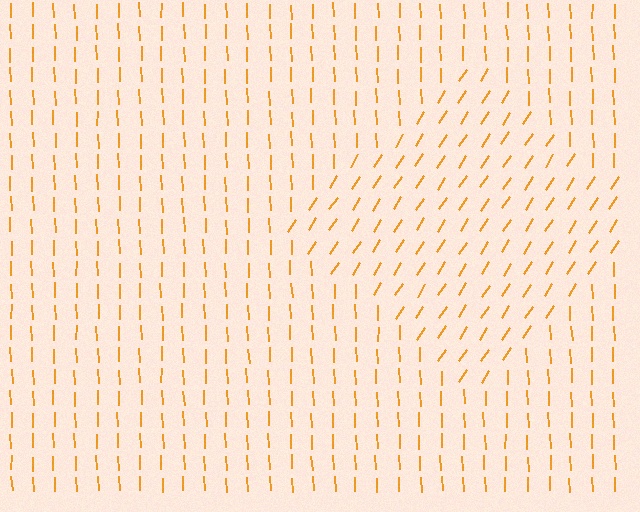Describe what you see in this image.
The image is filled with small orange line segments. A diamond region in the image has lines oriented differently from the surrounding lines, creating a visible texture boundary.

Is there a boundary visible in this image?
Yes, there is a texture boundary formed by a change in line orientation.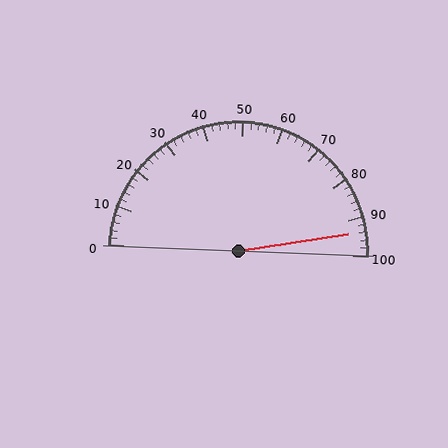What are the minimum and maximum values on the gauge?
The gauge ranges from 0 to 100.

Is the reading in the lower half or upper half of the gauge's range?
The reading is in the upper half of the range (0 to 100).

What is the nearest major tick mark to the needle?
The nearest major tick mark is 90.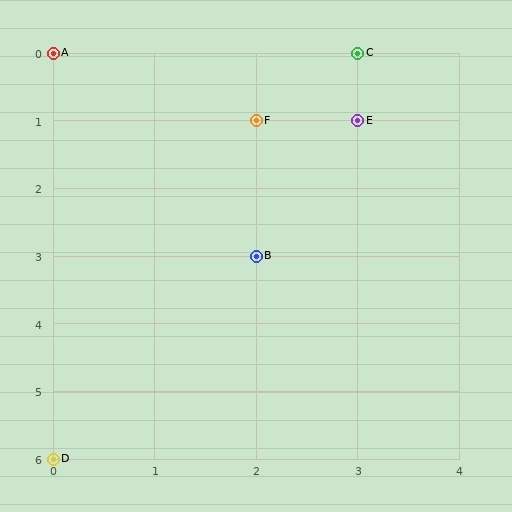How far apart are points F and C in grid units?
Points F and C are 1 column and 1 row apart (about 1.4 grid units diagonally).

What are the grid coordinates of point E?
Point E is at grid coordinates (3, 1).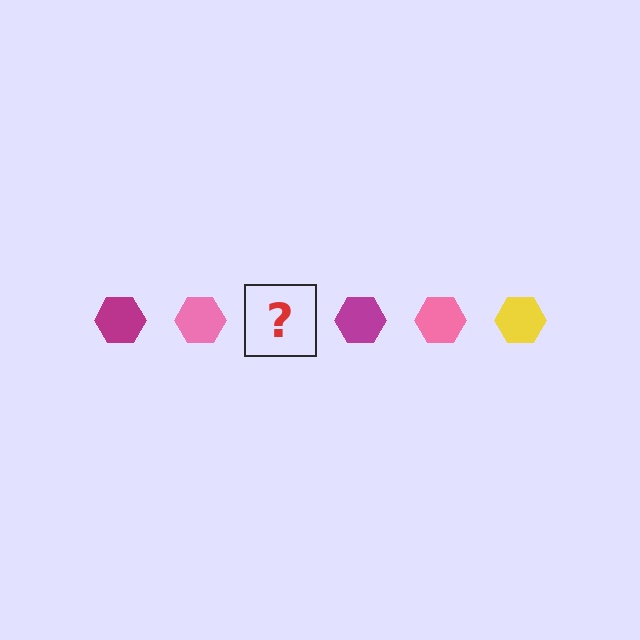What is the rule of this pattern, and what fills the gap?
The rule is that the pattern cycles through magenta, pink, yellow hexagons. The gap should be filled with a yellow hexagon.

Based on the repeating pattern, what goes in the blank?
The blank should be a yellow hexagon.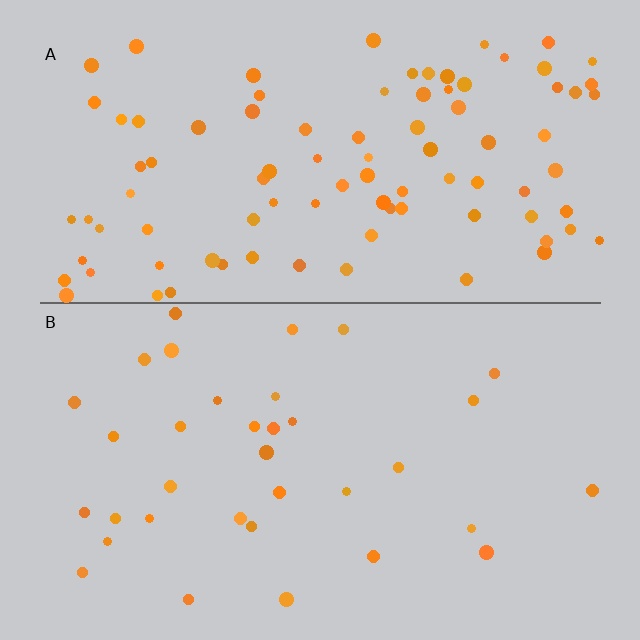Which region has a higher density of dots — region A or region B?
A (the top).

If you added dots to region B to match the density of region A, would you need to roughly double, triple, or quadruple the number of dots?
Approximately triple.